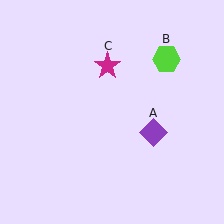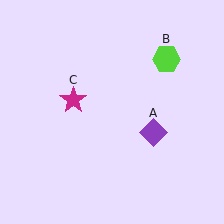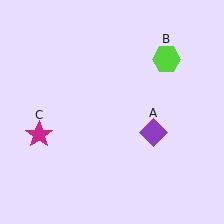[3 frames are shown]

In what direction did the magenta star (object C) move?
The magenta star (object C) moved down and to the left.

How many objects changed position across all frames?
1 object changed position: magenta star (object C).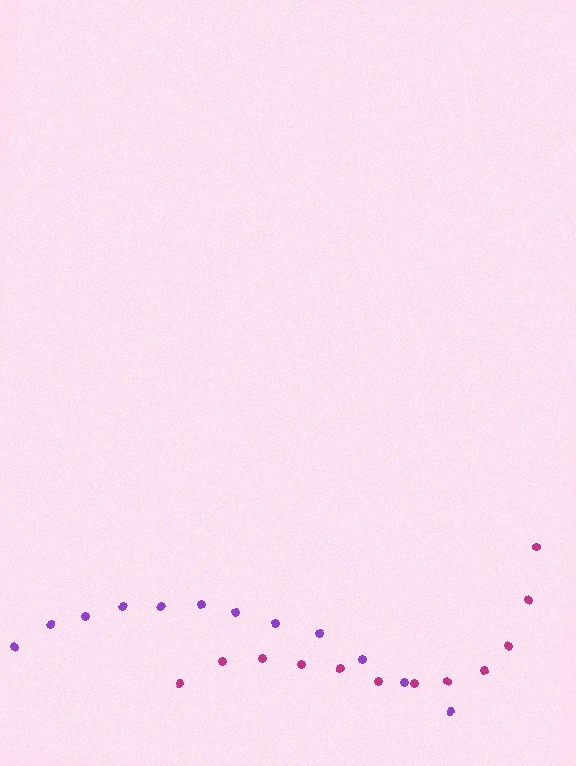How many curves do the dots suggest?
There are 2 distinct paths.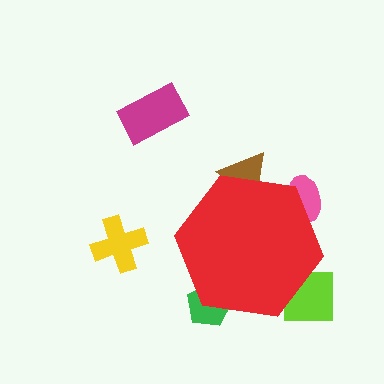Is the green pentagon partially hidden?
Yes, the green pentagon is partially hidden behind the red hexagon.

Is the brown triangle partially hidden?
Yes, the brown triangle is partially hidden behind the red hexagon.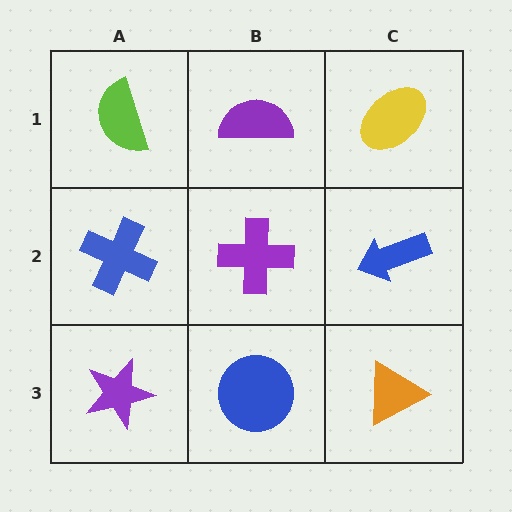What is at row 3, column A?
A purple star.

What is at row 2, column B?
A purple cross.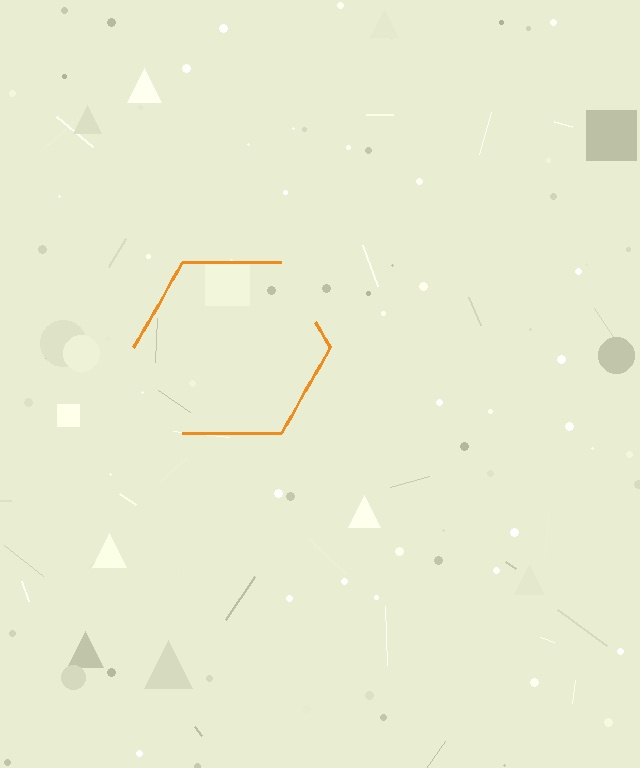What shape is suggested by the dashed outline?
The dashed outline suggests a hexagon.